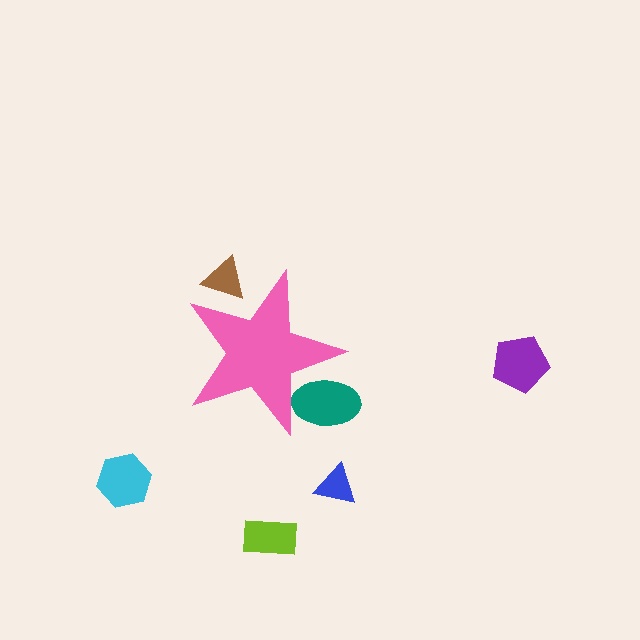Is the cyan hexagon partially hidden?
No, the cyan hexagon is fully visible.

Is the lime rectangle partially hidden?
No, the lime rectangle is fully visible.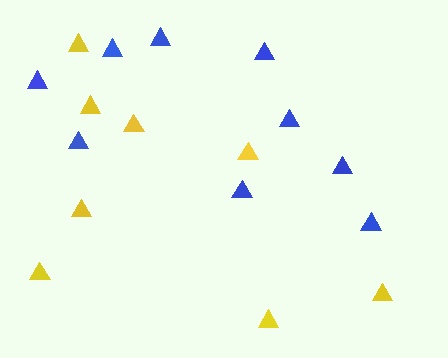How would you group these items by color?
There are 2 groups: one group of yellow triangles (8) and one group of blue triangles (9).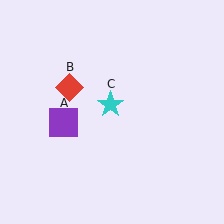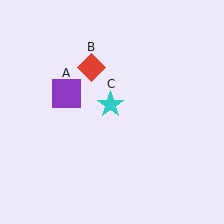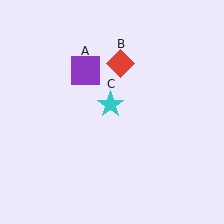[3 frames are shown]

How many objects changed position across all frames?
2 objects changed position: purple square (object A), red diamond (object B).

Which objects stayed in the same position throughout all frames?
Cyan star (object C) remained stationary.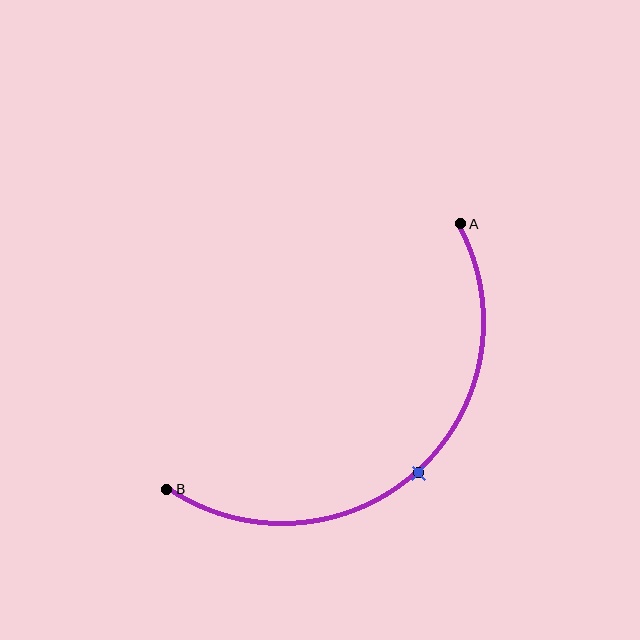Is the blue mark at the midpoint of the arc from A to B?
Yes. The blue mark lies on the arc at equal arc-length from both A and B — it is the arc midpoint.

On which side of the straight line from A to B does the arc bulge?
The arc bulges below and to the right of the straight line connecting A and B.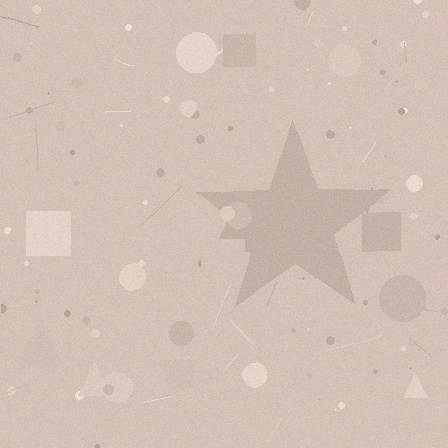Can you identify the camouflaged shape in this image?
The camouflaged shape is a star.